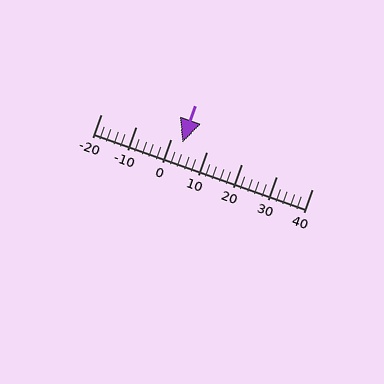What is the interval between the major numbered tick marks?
The major tick marks are spaced 10 units apart.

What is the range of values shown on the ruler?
The ruler shows values from -20 to 40.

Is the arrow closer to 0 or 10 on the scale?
The arrow is closer to 0.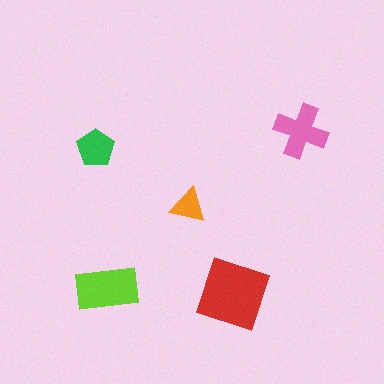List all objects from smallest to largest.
The orange triangle, the green pentagon, the pink cross, the lime rectangle, the red diamond.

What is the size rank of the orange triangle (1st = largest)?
5th.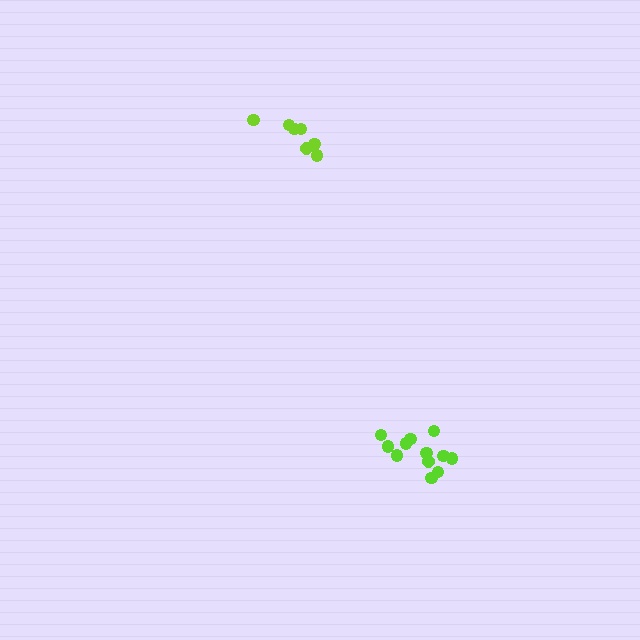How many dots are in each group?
Group 1: 7 dots, Group 2: 12 dots (19 total).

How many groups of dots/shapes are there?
There are 2 groups.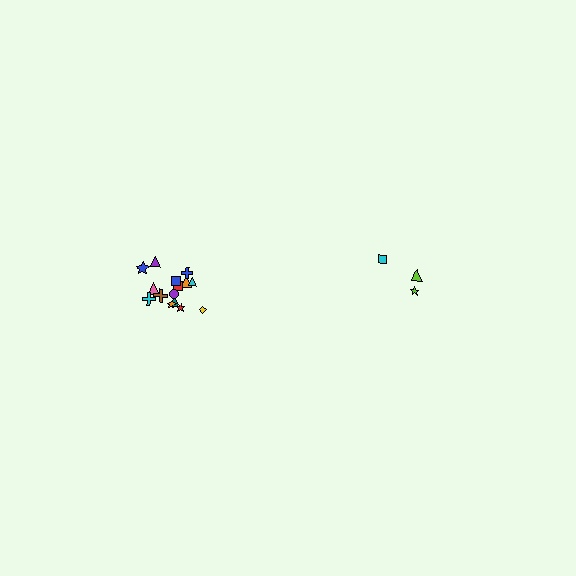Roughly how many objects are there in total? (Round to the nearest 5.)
Roughly 20 objects in total.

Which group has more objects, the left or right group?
The left group.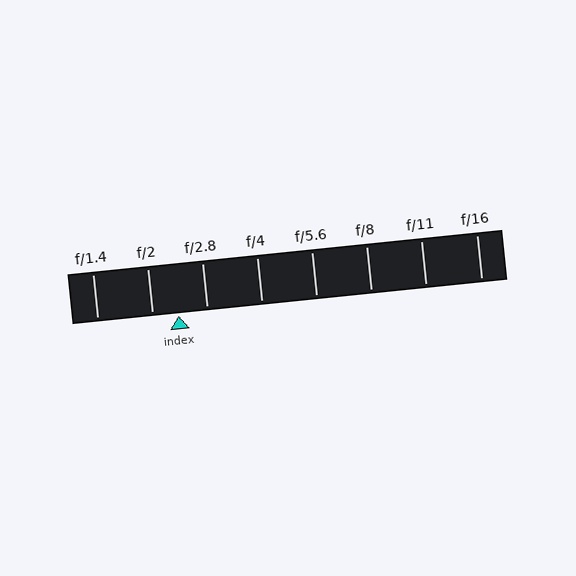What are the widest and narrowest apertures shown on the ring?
The widest aperture shown is f/1.4 and the narrowest is f/16.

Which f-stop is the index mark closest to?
The index mark is closest to f/2.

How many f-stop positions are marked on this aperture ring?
There are 8 f-stop positions marked.